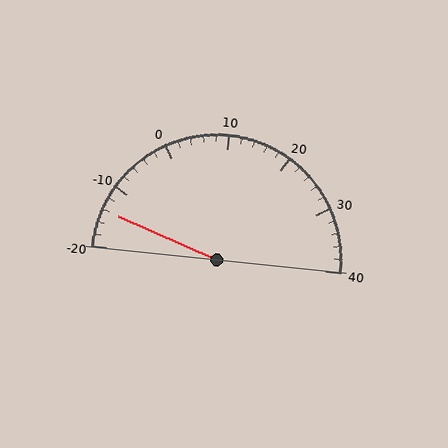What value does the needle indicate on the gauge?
The needle indicates approximately -14.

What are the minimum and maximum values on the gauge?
The gauge ranges from -20 to 40.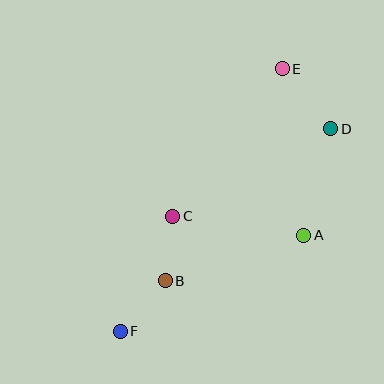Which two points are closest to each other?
Points B and C are closest to each other.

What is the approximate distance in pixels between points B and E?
The distance between B and E is approximately 242 pixels.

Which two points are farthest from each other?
Points E and F are farthest from each other.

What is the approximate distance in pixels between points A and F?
The distance between A and F is approximately 207 pixels.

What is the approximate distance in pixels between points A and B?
The distance between A and B is approximately 146 pixels.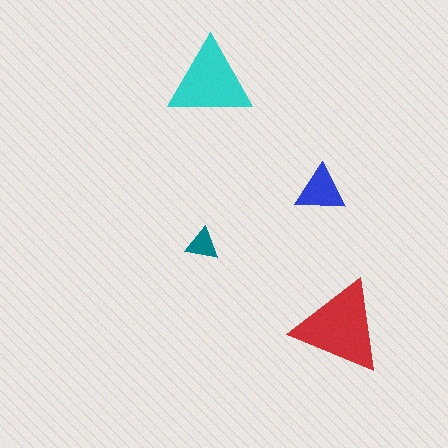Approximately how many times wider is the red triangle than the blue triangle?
About 2 times wider.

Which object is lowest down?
The red triangle is bottommost.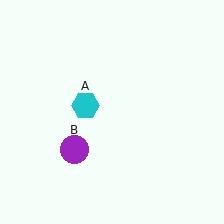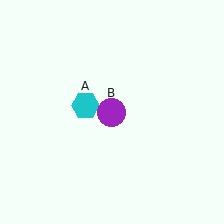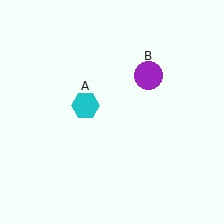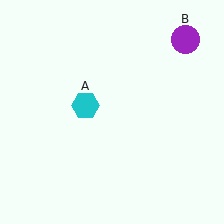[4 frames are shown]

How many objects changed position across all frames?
1 object changed position: purple circle (object B).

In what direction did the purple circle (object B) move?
The purple circle (object B) moved up and to the right.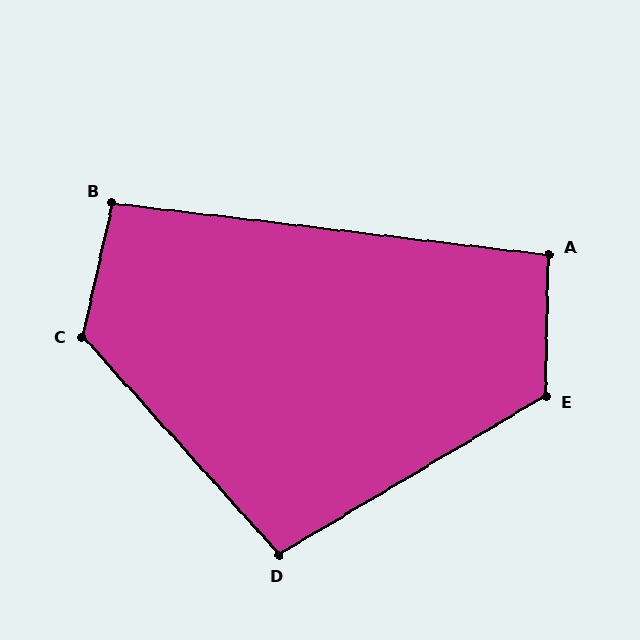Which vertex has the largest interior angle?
C, at approximately 125 degrees.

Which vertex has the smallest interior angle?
A, at approximately 95 degrees.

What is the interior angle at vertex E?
Approximately 122 degrees (obtuse).